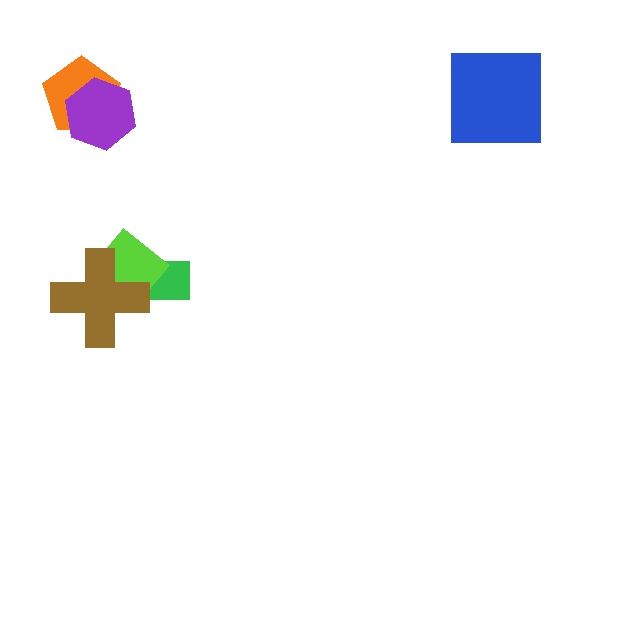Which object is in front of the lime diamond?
The brown cross is in front of the lime diamond.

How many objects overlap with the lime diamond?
2 objects overlap with the lime diamond.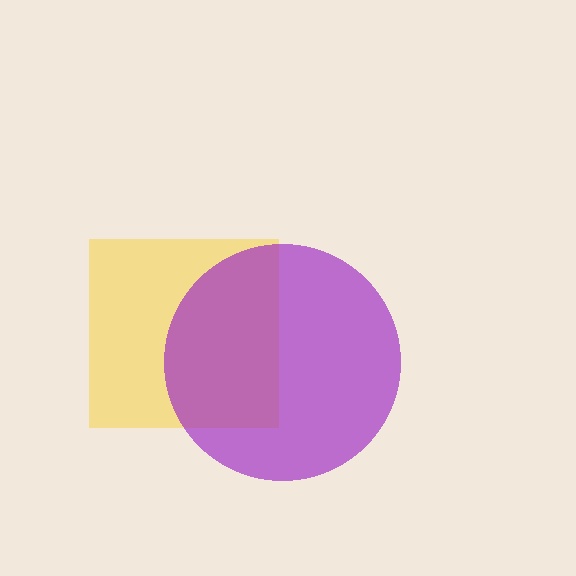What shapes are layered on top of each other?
The layered shapes are: a yellow square, a purple circle.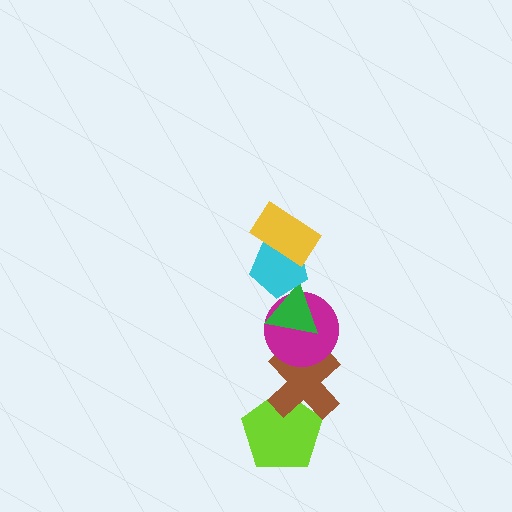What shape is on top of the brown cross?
The magenta circle is on top of the brown cross.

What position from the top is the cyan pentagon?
The cyan pentagon is 2nd from the top.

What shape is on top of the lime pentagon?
The brown cross is on top of the lime pentagon.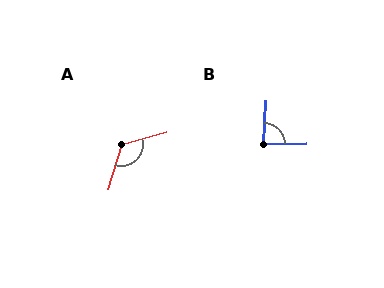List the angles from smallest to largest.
B (87°), A (121°).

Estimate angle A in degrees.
Approximately 121 degrees.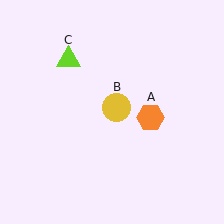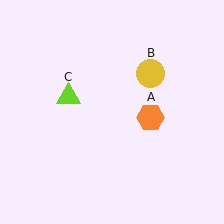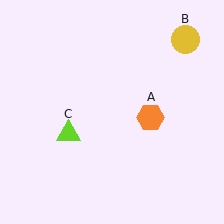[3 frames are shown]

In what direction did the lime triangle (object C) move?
The lime triangle (object C) moved down.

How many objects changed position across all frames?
2 objects changed position: yellow circle (object B), lime triangle (object C).